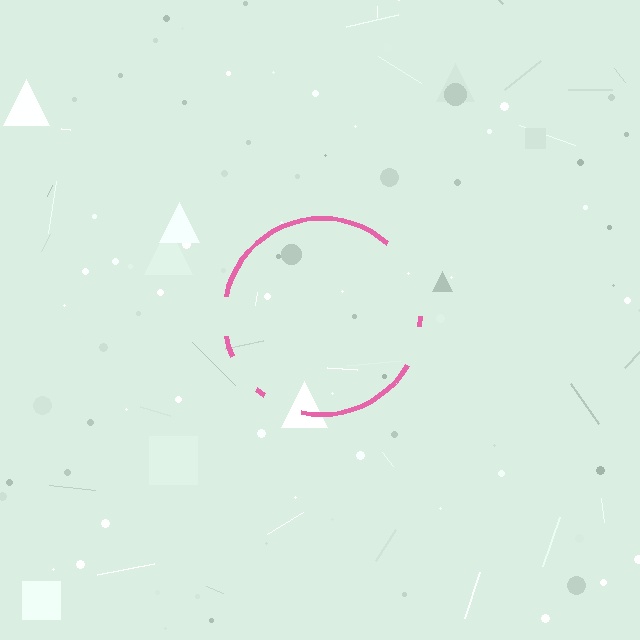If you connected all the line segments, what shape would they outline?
They would outline a circle.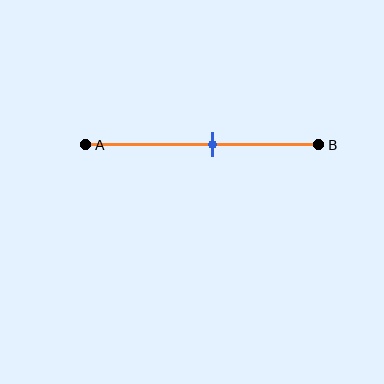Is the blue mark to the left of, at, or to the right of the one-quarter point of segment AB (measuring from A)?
The blue mark is to the right of the one-quarter point of segment AB.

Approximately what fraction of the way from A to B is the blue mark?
The blue mark is approximately 55% of the way from A to B.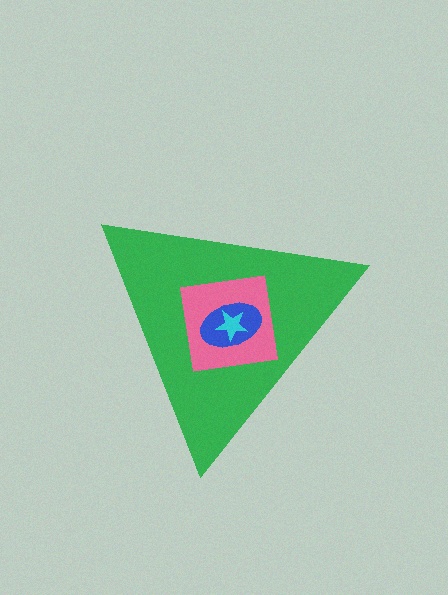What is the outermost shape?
The green triangle.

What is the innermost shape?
The cyan star.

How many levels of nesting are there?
4.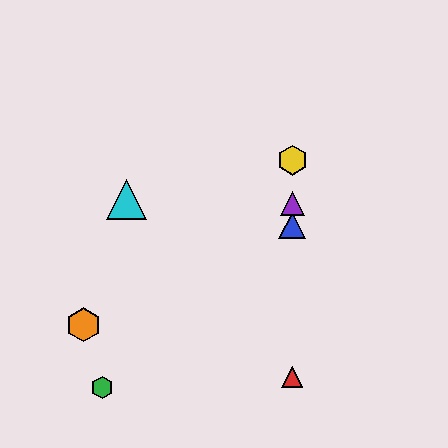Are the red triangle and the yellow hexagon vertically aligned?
Yes, both are at x≈292.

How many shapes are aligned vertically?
4 shapes (the red triangle, the blue triangle, the yellow hexagon, the purple triangle) are aligned vertically.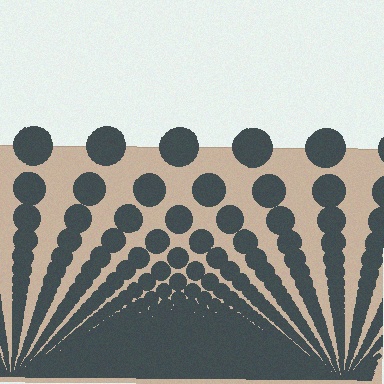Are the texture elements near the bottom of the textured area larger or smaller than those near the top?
Smaller. The gradient is inverted — elements near the bottom are smaller and denser.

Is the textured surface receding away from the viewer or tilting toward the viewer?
The surface appears to tilt toward the viewer. Texture elements get larger and sparser toward the top.